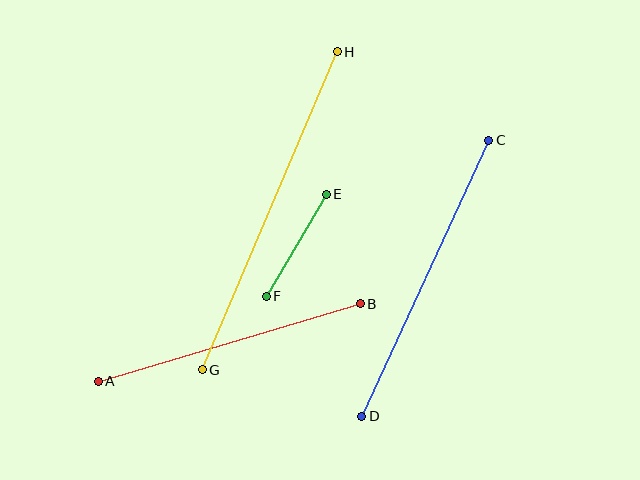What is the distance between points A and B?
The distance is approximately 273 pixels.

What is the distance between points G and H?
The distance is approximately 345 pixels.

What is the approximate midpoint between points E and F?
The midpoint is at approximately (296, 245) pixels.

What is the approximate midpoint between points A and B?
The midpoint is at approximately (229, 342) pixels.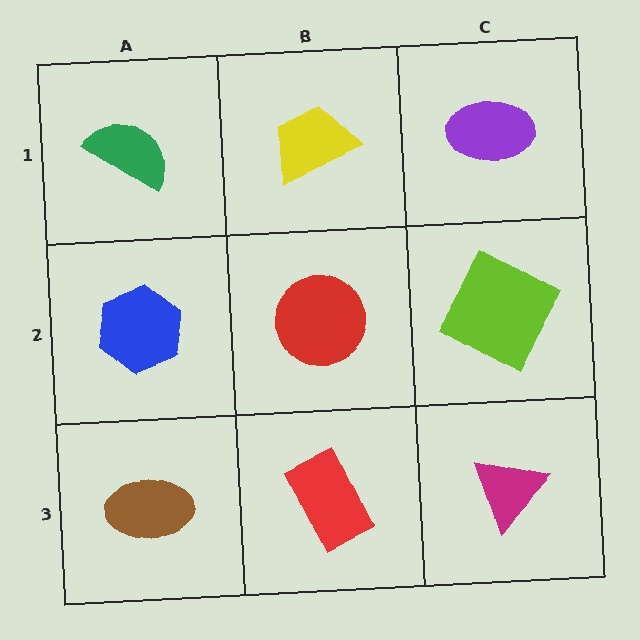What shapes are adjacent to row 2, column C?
A purple ellipse (row 1, column C), a magenta triangle (row 3, column C), a red circle (row 2, column B).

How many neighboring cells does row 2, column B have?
4.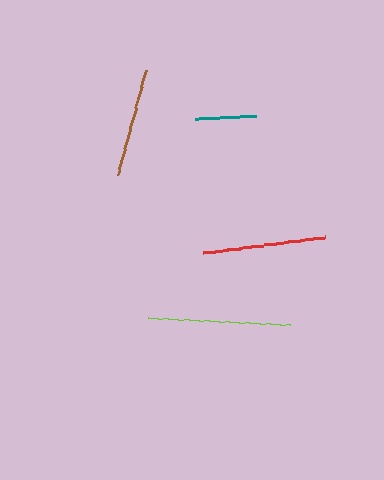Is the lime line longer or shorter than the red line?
The lime line is longer than the red line.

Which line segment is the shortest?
The teal line is the shortest at approximately 61 pixels.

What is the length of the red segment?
The red segment is approximately 124 pixels long.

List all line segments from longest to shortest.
From longest to shortest: lime, red, brown, teal.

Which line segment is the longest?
The lime line is the longest at approximately 143 pixels.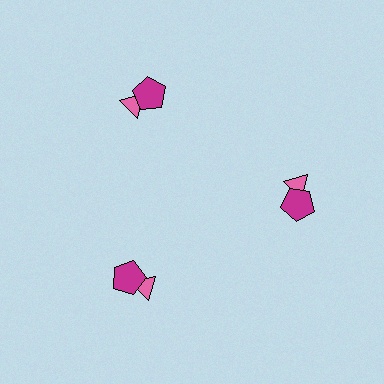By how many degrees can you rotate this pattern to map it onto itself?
The pattern maps onto itself every 120 degrees of rotation.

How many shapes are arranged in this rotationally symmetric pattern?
There are 6 shapes, arranged in 3 groups of 2.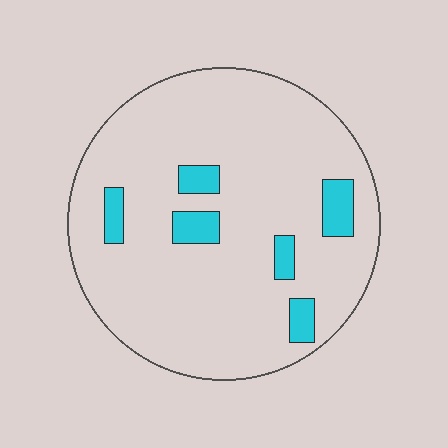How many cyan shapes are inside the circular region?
6.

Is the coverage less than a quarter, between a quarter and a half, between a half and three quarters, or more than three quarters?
Less than a quarter.